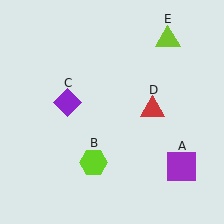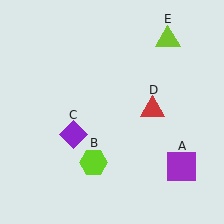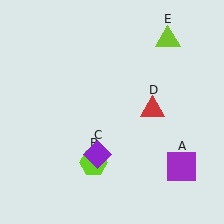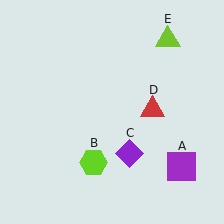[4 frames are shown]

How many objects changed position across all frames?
1 object changed position: purple diamond (object C).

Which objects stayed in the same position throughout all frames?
Purple square (object A) and lime hexagon (object B) and red triangle (object D) and lime triangle (object E) remained stationary.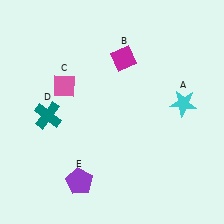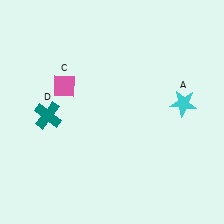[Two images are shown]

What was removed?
The magenta diamond (B), the purple pentagon (E) were removed in Image 2.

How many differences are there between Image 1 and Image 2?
There are 2 differences between the two images.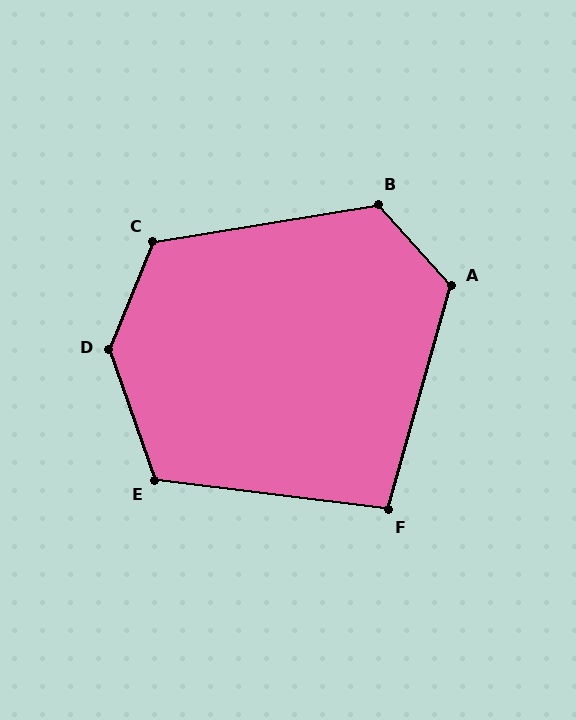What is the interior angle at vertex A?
Approximately 122 degrees (obtuse).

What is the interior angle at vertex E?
Approximately 116 degrees (obtuse).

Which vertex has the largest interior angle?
D, at approximately 138 degrees.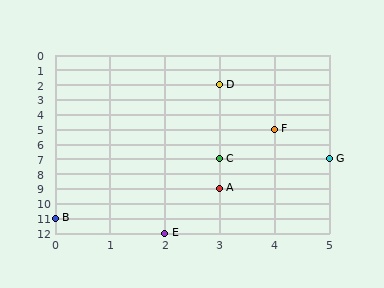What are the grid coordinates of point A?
Point A is at grid coordinates (3, 9).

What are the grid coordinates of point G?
Point G is at grid coordinates (5, 7).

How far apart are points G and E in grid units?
Points G and E are 3 columns and 5 rows apart (about 5.8 grid units diagonally).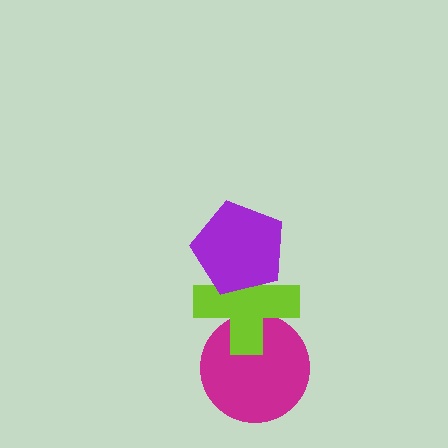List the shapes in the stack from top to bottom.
From top to bottom: the purple pentagon, the lime cross, the magenta circle.